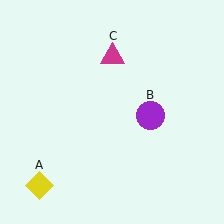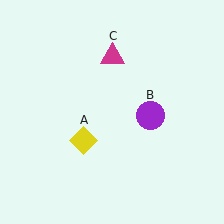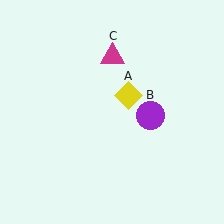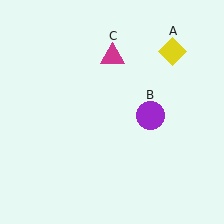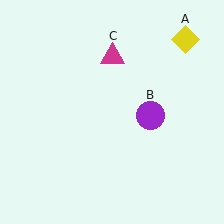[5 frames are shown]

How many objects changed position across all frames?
1 object changed position: yellow diamond (object A).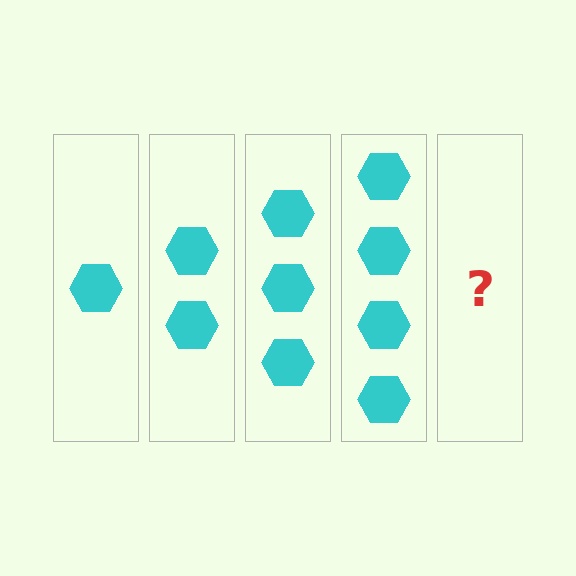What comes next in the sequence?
The next element should be 5 hexagons.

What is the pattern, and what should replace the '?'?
The pattern is that each step adds one more hexagon. The '?' should be 5 hexagons.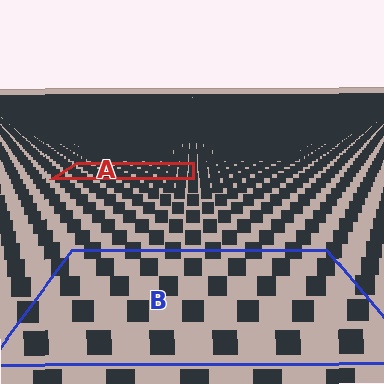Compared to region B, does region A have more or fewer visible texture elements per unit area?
Region A has more texture elements per unit area — they are packed more densely because it is farther away.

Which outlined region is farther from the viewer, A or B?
Region A is farther from the viewer — the texture elements inside it appear smaller and more densely packed.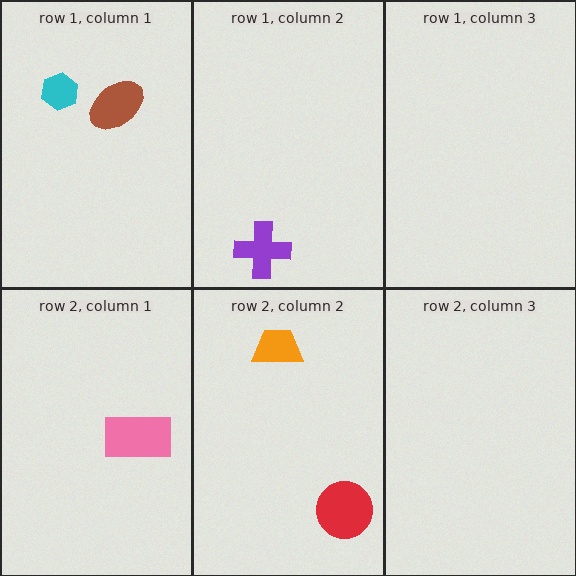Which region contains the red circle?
The row 2, column 2 region.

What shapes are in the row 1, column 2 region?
The purple cross.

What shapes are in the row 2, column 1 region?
The pink rectangle.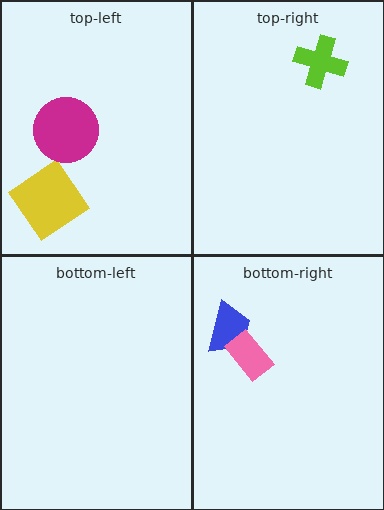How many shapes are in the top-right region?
1.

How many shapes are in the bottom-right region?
2.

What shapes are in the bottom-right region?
The blue trapezoid, the pink rectangle.